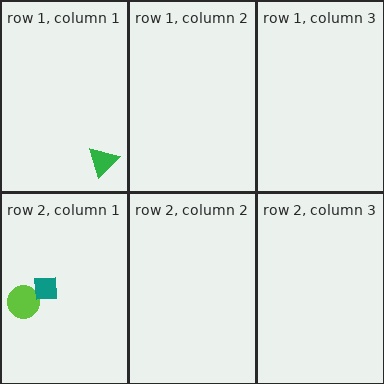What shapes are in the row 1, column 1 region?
The green triangle.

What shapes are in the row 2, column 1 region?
The lime circle, the teal square.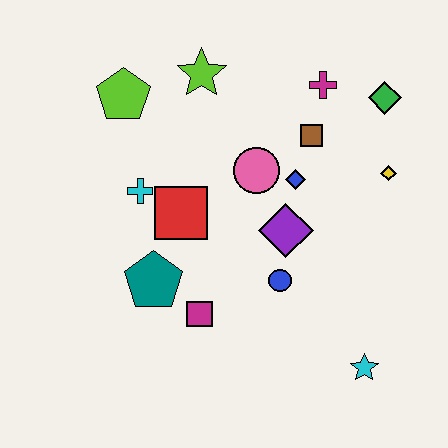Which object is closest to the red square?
The cyan cross is closest to the red square.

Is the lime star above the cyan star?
Yes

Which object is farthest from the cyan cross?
The cyan star is farthest from the cyan cross.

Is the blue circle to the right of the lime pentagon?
Yes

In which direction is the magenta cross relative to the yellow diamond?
The magenta cross is above the yellow diamond.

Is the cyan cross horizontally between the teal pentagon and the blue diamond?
No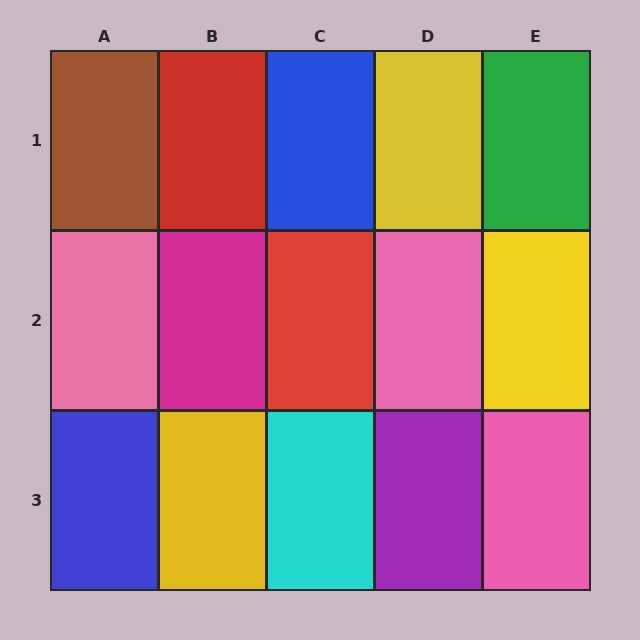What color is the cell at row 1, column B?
Red.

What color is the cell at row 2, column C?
Red.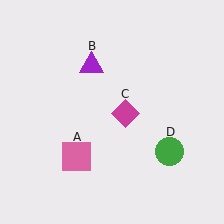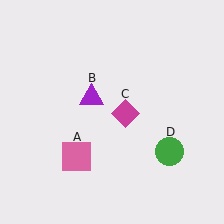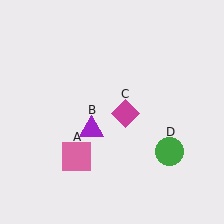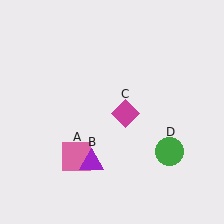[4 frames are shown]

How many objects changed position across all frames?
1 object changed position: purple triangle (object B).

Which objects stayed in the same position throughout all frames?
Pink square (object A) and magenta diamond (object C) and green circle (object D) remained stationary.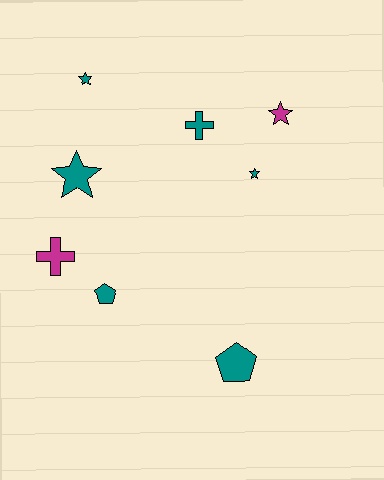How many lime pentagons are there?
There are no lime pentagons.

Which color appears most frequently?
Teal, with 6 objects.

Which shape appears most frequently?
Star, with 4 objects.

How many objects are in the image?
There are 8 objects.